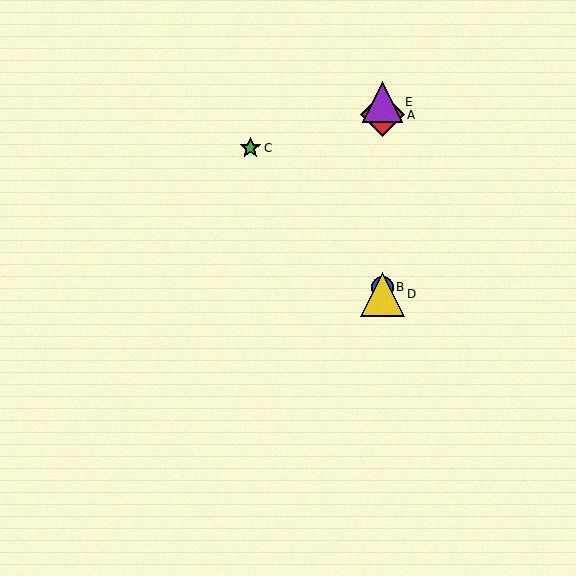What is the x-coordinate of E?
Object E is at x≈382.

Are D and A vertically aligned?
Yes, both are at x≈382.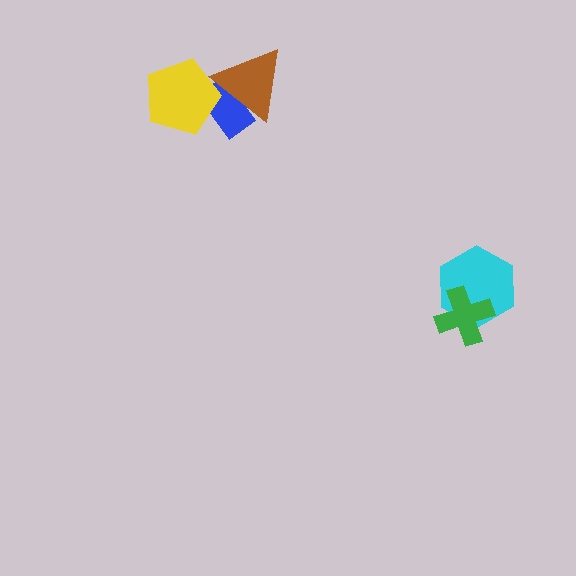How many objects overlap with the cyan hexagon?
1 object overlaps with the cyan hexagon.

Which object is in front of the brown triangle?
The yellow pentagon is in front of the brown triangle.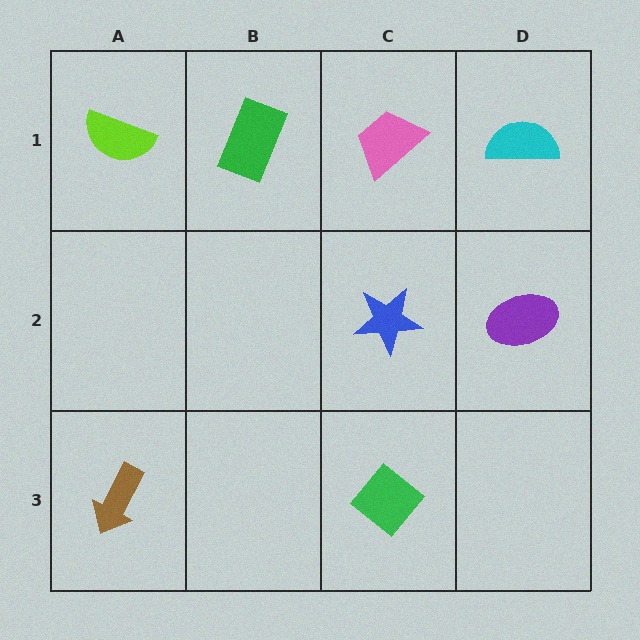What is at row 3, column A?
A brown arrow.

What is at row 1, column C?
A pink trapezoid.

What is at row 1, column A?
A lime semicircle.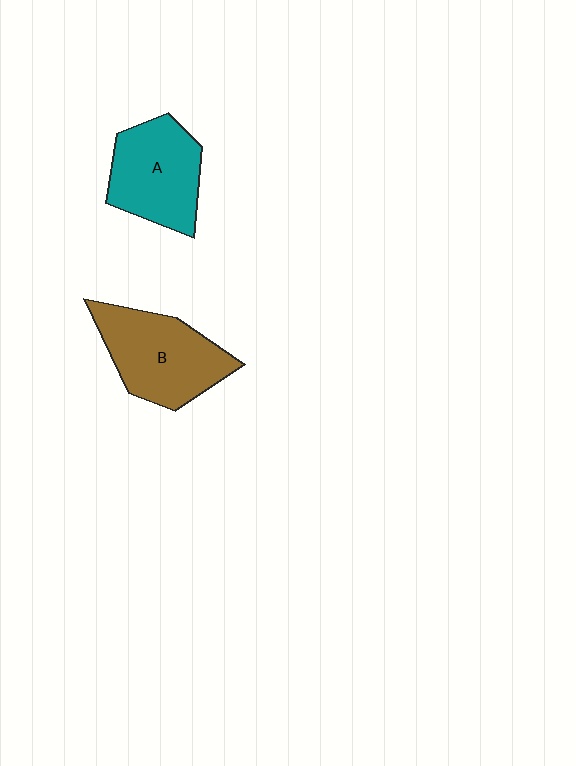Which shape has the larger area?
Shape B (brown).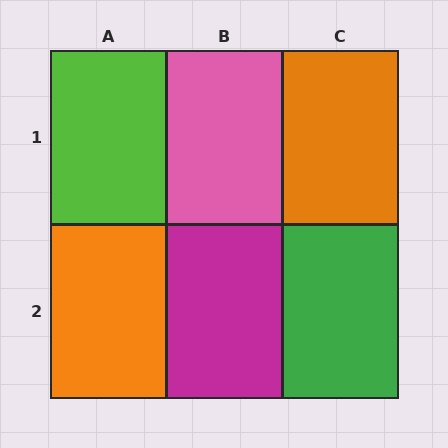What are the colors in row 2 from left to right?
Orange, magenta, green.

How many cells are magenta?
1 cell is magenta.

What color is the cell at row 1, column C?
Orange.